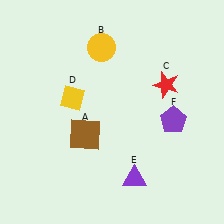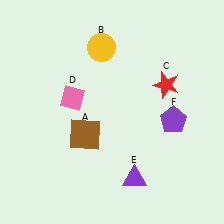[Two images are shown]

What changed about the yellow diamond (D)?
In Image 1, D is yellow. In Image 2, it changed to pink.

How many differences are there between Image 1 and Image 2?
There is 1 difference between the two images.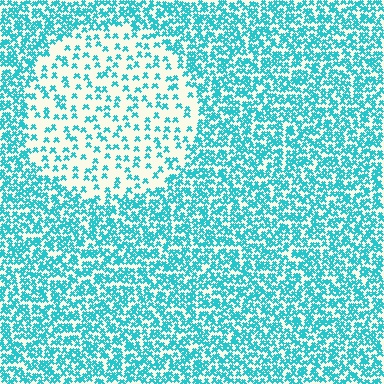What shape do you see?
I see a circle.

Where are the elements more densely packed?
The elements are more densely packed outside the circle boundary.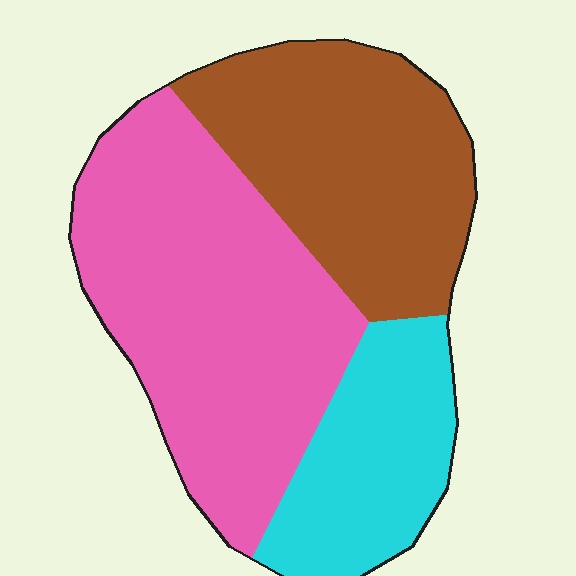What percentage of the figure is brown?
Brown takes up about one third (1/3) of the figure.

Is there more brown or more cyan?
Brown.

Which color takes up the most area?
Pink, at roughly 45%.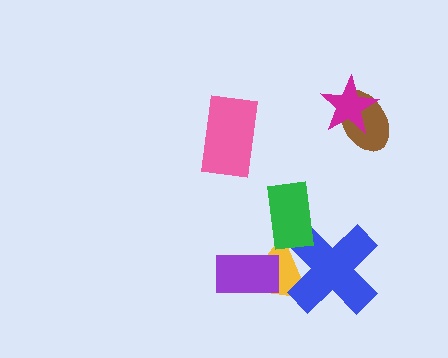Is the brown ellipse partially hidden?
Yes, it is partially covered by another shape.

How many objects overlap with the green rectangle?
2 objects overlap with the green rectangle.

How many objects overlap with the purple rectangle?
1 object overlaps with the purple rectangle.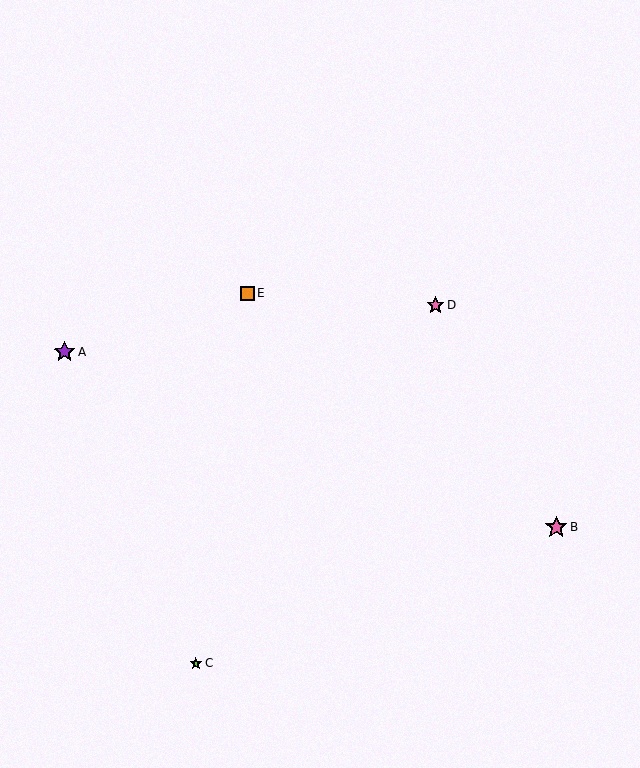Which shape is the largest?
The pink star (labeled B) is the largest.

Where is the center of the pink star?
The center of the pink star is at (557, 527).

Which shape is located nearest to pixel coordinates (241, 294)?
The orange square (labeled E) at (248, 293) is nearest to that location.